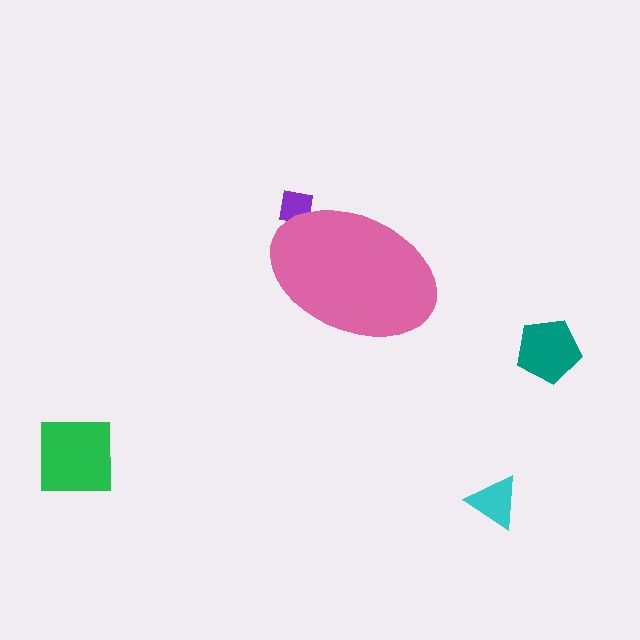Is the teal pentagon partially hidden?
No, the teal pentagon is fully visible.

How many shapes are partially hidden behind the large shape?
1 shape is partially hidden.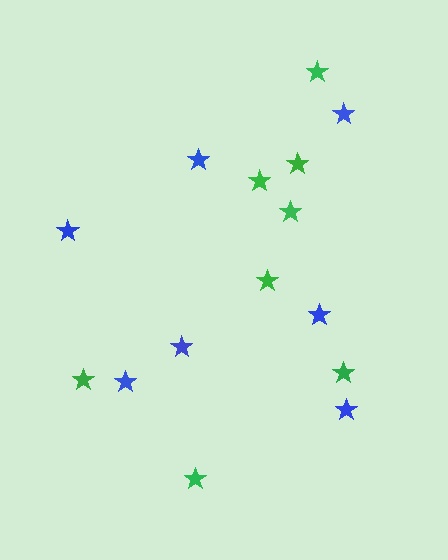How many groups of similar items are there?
There are 2 groups: one group of green stars (8) and one group of blue stars (7).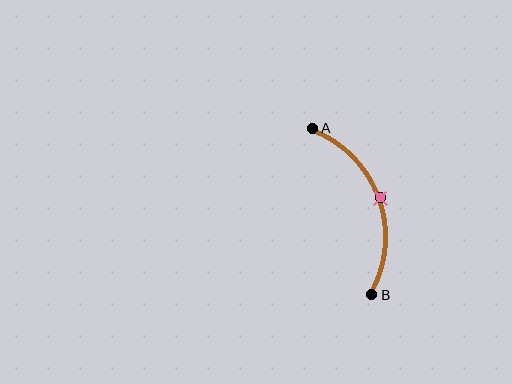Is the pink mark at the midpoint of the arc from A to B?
Yes. The pink mark lies on the arc at equal arc-length from both A and B — it is the arc midpoint.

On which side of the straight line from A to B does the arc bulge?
The arc bulges to the right of the straight line connecting A and B.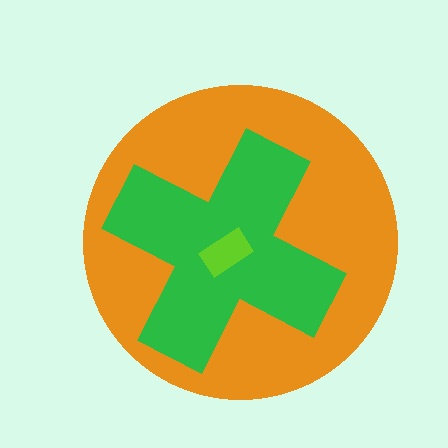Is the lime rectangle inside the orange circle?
Yes.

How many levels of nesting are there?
3.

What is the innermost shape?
The lime rectangle.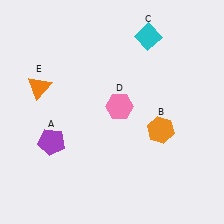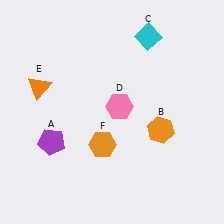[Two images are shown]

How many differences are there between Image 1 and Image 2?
There is 1 difference between the two images.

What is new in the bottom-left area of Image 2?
An orange hexagon (F) was added in the bottom-left area of Image 2.